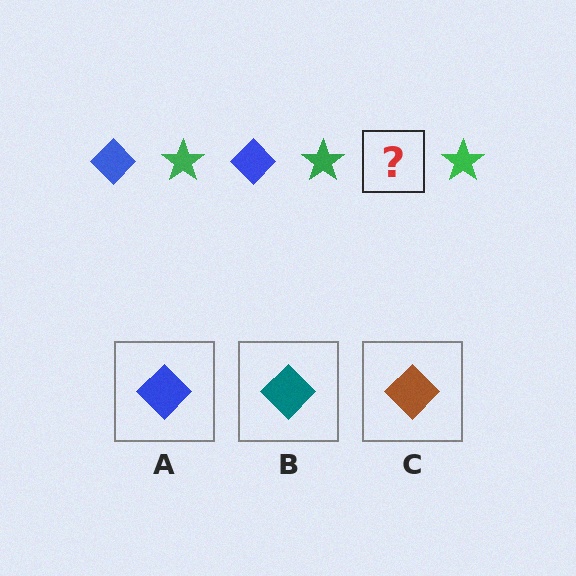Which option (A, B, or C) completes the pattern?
A.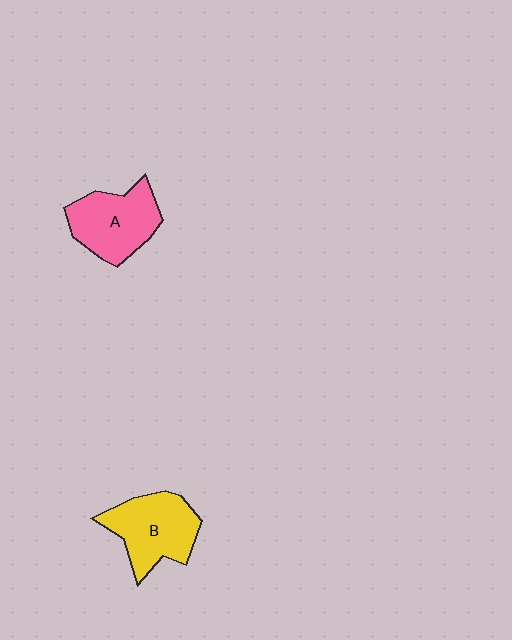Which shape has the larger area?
Shape B (yellow).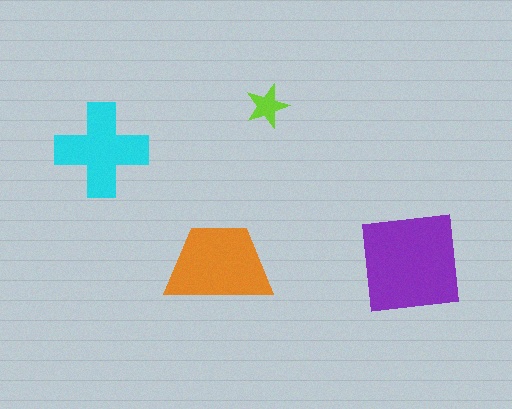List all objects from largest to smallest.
The purple square, the orange trapezoid, the cyan cross, the lime star.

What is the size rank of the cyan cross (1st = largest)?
3rd.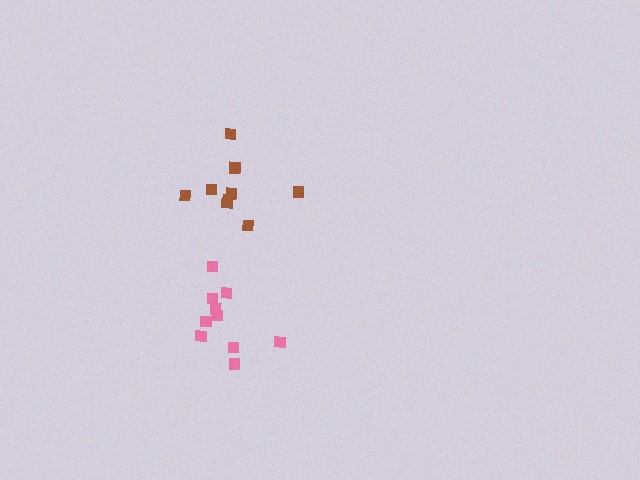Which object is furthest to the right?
The pink cluster is rightmost.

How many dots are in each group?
Group 1: 9 dots, Group 2: 10 dots (19 total).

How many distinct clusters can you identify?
There are 2 distinct clusters.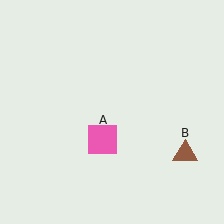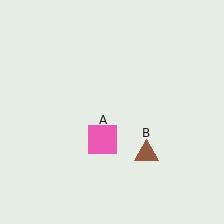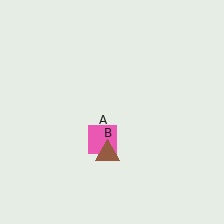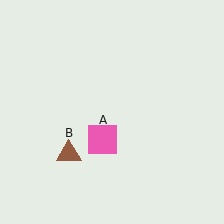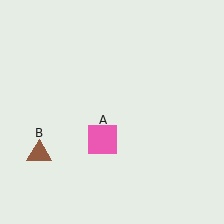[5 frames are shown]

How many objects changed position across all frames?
1 object changed position: brown triangle (object B).